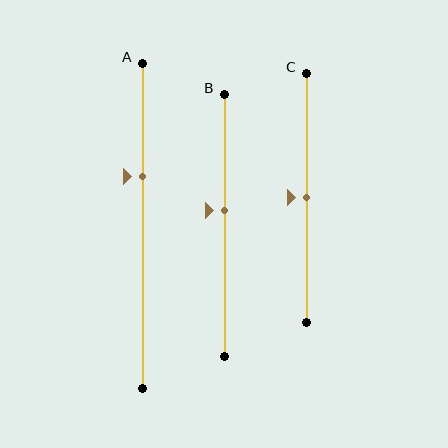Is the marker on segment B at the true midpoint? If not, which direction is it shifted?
No, the marker on segment B is shifted upward by about 6% of the segment length.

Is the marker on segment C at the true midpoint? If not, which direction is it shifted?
Yes, the marker on segment C is at the true midpoint.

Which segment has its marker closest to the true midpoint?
Segment C has its marker closest to the true midpoint.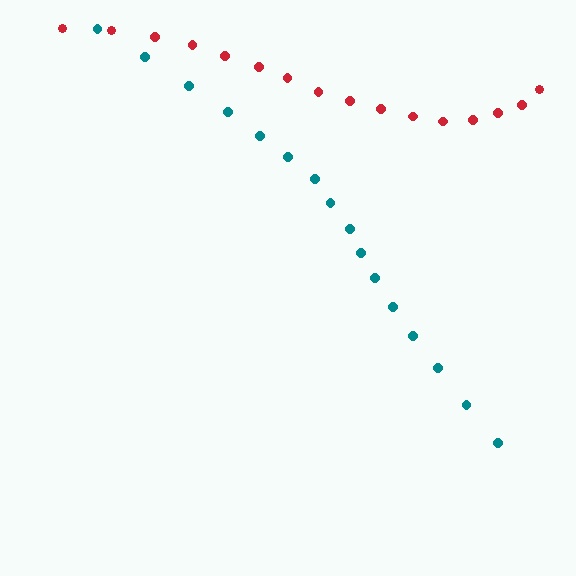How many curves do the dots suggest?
There are 2 distinct paths.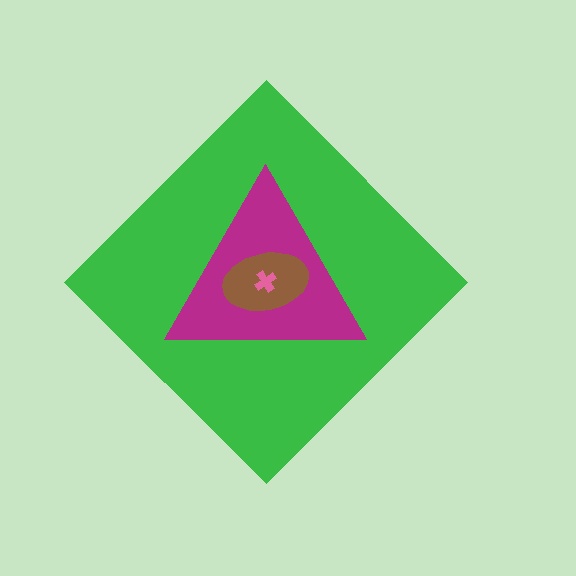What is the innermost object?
The pink cross.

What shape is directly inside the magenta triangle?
The brown ellipse.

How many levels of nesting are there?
4.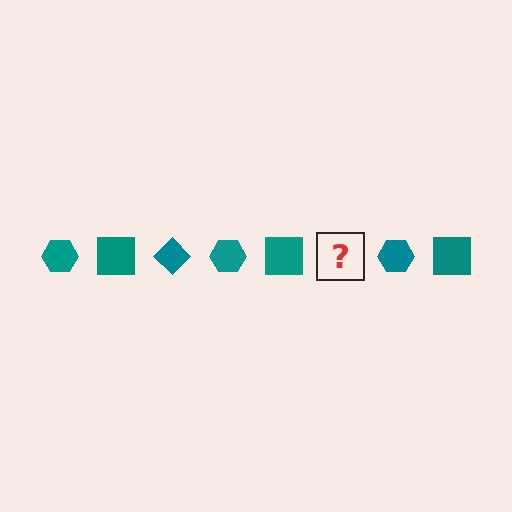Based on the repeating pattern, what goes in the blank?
The blank should be a teal diamond.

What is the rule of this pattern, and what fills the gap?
The rule is that the pattern cycles through hexagon, square, diamond shapes in teal. The gap should be filled with a teal diamond.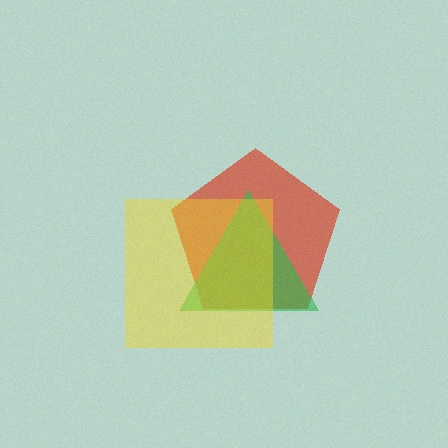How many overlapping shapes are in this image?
There are 3 overlapping shapes in the image.